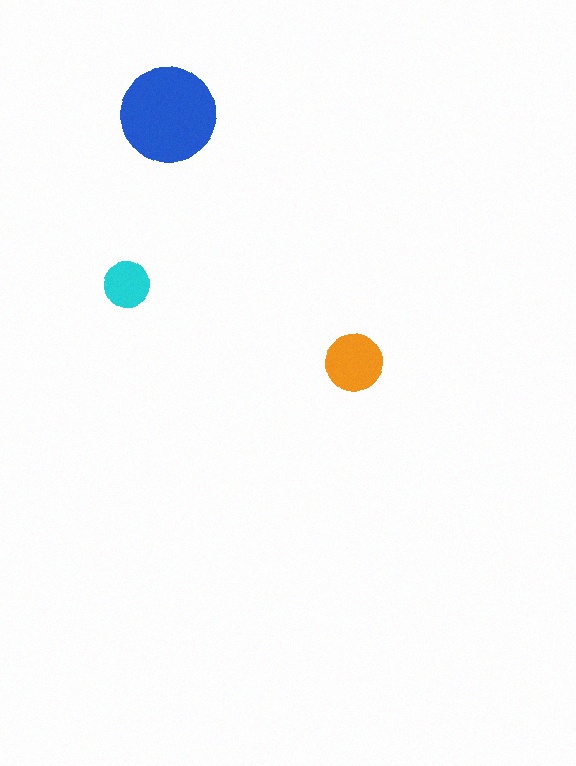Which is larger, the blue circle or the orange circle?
The blue one.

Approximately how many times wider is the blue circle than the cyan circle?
About 2 times wider.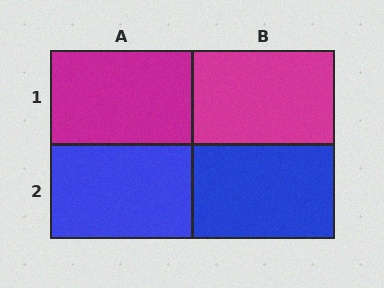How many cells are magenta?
2 cells are magenta.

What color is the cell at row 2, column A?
Blue.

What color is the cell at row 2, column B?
Blue.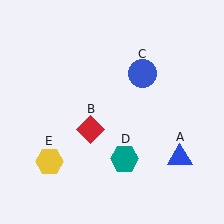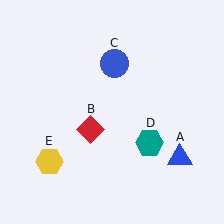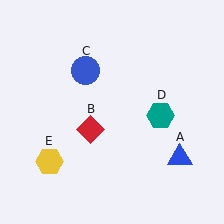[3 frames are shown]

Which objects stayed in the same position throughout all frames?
Blue triangle (object A) and red diamond (object B) and yellow hexagon (object E) remained stationary.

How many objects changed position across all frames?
2 objects changed position: blue circle (object C), teal hexagon (object D).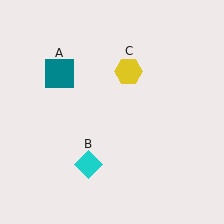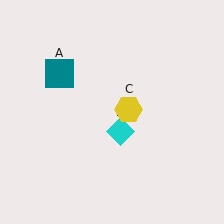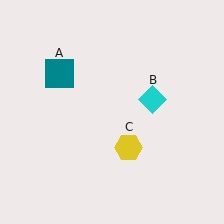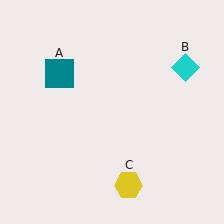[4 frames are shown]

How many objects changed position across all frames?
2 objects changed position: cyan diamond (object B), yellow hexagon (object C).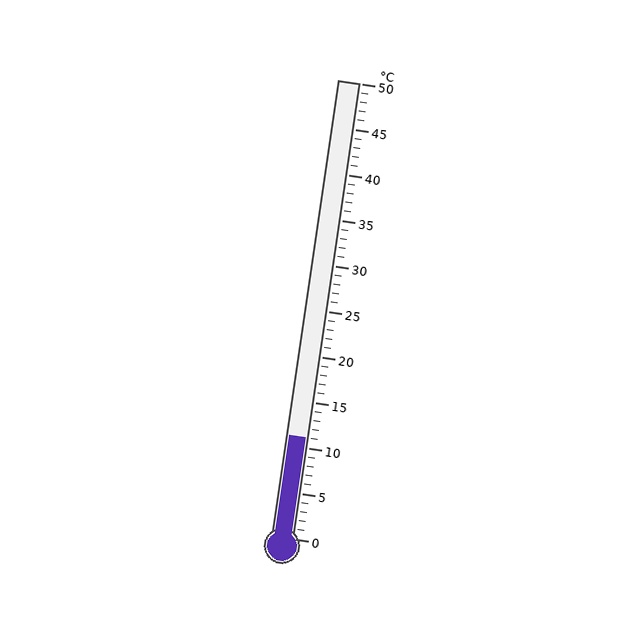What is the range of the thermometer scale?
The thermometer scale ranges from 0°C to 50°C.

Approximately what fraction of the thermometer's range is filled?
The thermometer is filled to approximately 20% of its range.